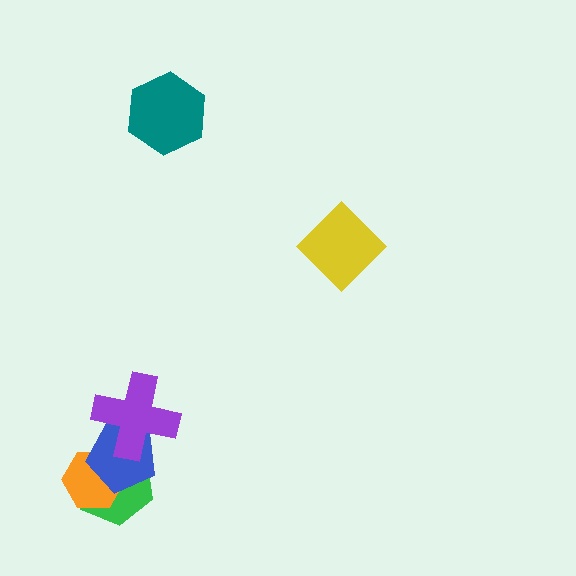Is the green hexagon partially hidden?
Yes, it is partially covered by another shape.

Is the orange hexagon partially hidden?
Yes, it is partially covered by another shape.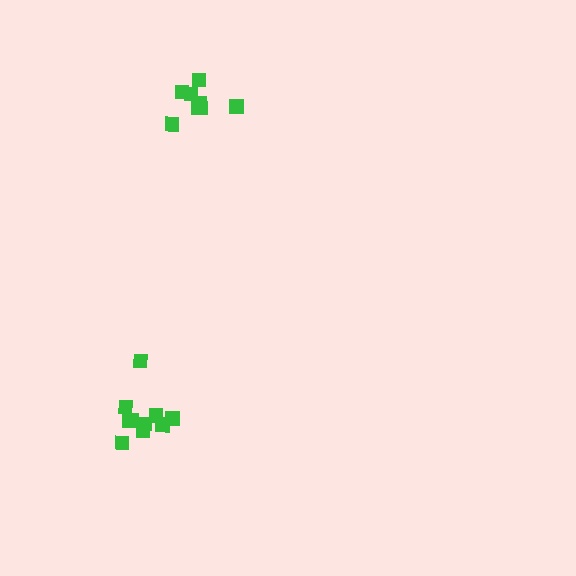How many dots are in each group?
Group 1: 10 dots, Group 2: 8 dots (18 total).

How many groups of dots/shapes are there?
There are 2 groups.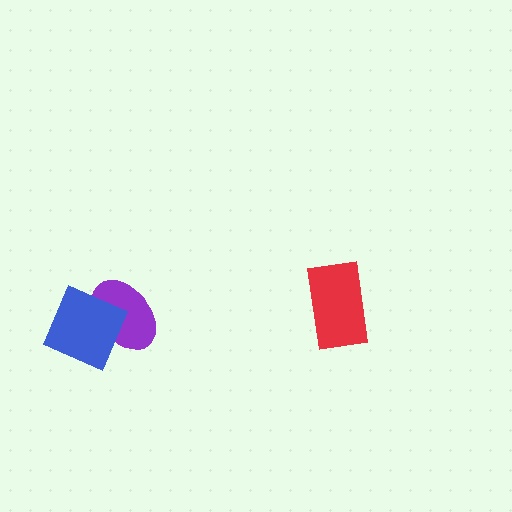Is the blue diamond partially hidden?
No, no other shape covers it.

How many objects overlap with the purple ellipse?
1 object overlaps with the purple ellipse.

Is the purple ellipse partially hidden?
Yes, it is partially covered by another shape.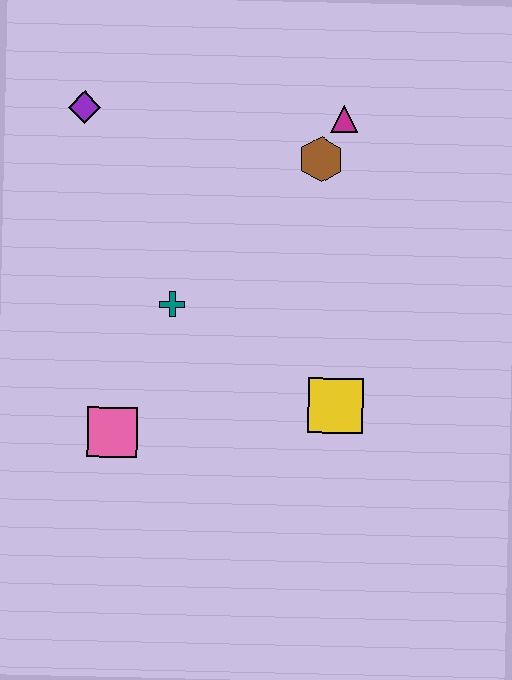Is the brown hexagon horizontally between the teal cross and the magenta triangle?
Yes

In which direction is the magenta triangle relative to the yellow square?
The magenta triangle is above the yellow square.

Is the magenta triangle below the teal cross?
No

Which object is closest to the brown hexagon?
The magenta triangle is closest to the brown hexagon.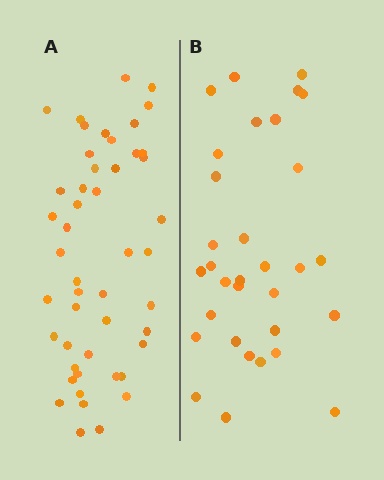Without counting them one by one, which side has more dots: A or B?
Region A (the left region) has more dots.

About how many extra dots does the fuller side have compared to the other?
Region A has approximately 15 more dots than region B.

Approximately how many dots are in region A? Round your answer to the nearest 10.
About 50 dots. (The exact count is 48, which rounds to 50.)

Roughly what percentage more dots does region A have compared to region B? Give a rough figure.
About 50% more.